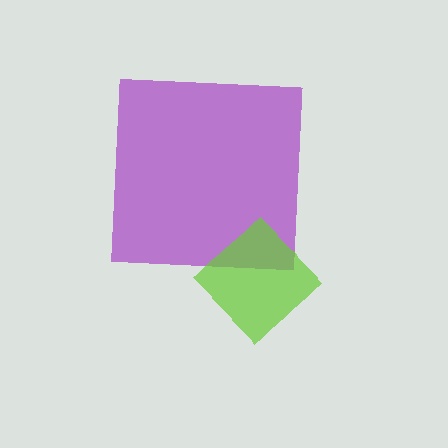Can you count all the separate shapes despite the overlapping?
Yes, there are 2 separate shapes.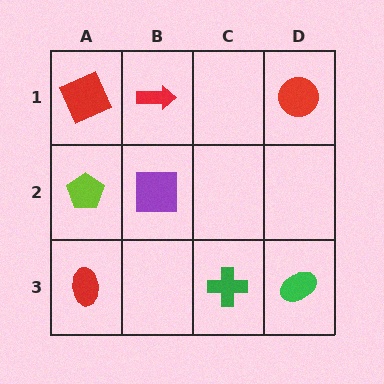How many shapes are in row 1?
3 shapes.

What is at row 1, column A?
A red square.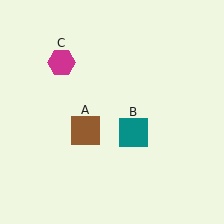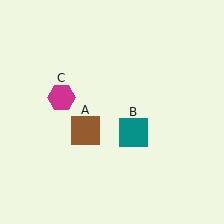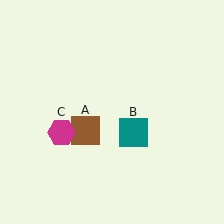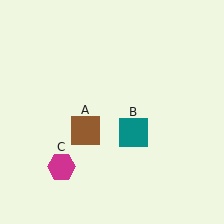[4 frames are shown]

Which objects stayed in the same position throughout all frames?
Brown square (object A) and teal square (object B) remained stationary.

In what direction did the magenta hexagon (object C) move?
The magenta hexagon (object C) moved down.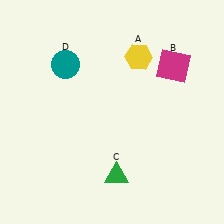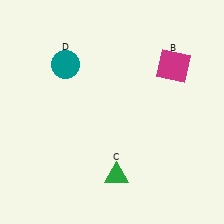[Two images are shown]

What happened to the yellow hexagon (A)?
The yellow hexagon (A) was removed in Image 2. It was in the top-right area of Image 1.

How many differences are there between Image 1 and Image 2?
There is 1 difference between the two images.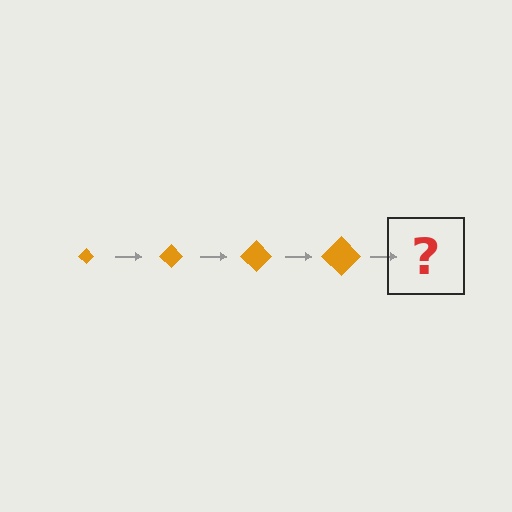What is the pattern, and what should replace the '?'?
The pattern is that the diamond gets progressively larger each step. The '?' should be an orange diamond, larger than the previous one.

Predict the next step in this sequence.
The next step is an orange diamond, larger than the previous one.